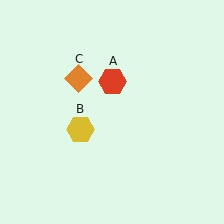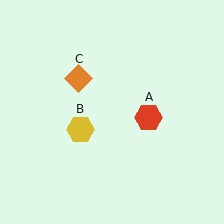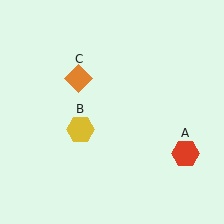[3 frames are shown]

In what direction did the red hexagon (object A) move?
The red hexagon (object A) moved down and to the right.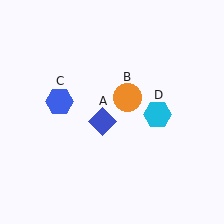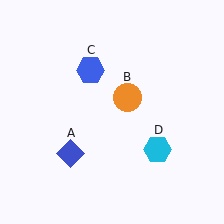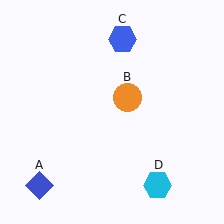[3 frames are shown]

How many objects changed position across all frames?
3 objects changed position: blue diamond (object A), blue hexagon (object C), cyan hexagon (object D).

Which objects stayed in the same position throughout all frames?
Orange circle (object B) remained stationary.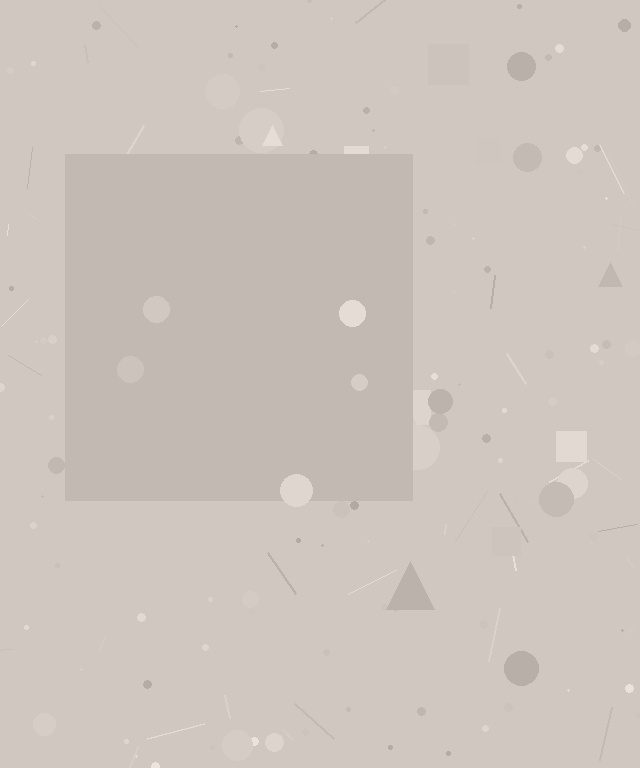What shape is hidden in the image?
A square is hidden in the image.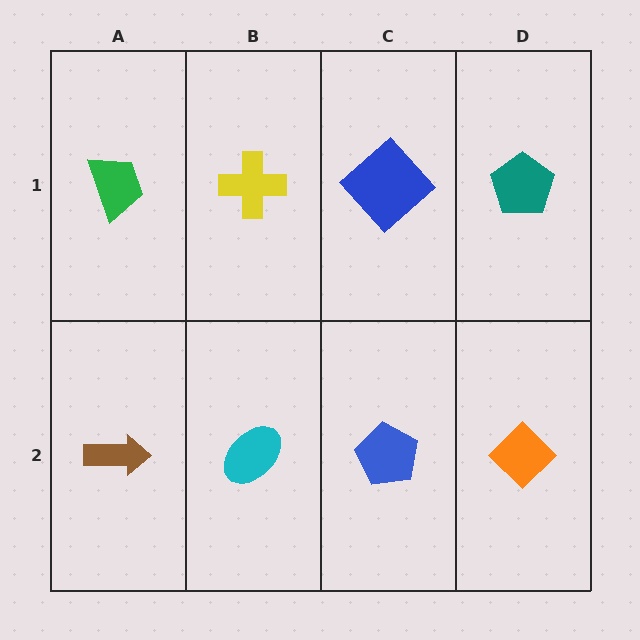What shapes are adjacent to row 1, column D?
An orange diamond (row 2, column D), a blue diamond (row 1, column C).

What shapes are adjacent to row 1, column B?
A cyan ellipse (row 2, column B), a green trapezoid (row 1, column A), a blue diamond (row 1, column C).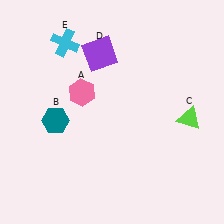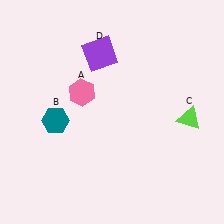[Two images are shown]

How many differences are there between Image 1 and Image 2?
There is 1 difference between the two images.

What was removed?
The cyan cross (E) was removed in Image 2.